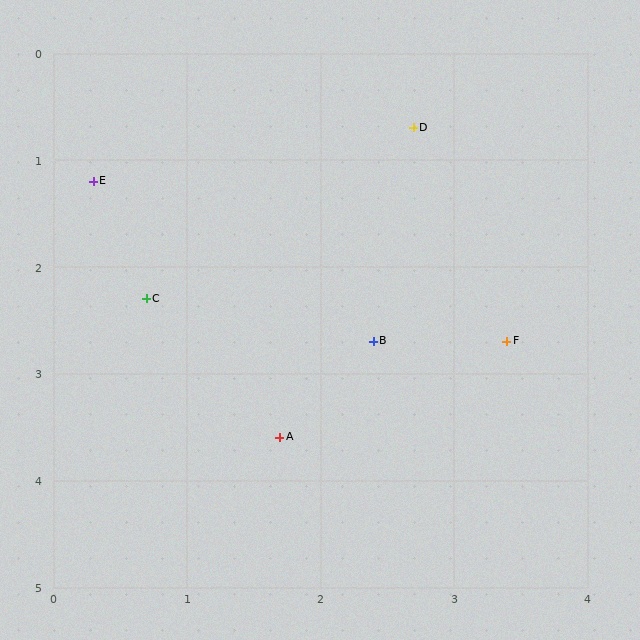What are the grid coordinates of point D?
Point D is at approximately (2.7, 0.7).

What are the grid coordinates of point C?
Point C is at approximately (0.7, 2.3).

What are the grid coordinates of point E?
Point E is at approximately (0.3, 1.2).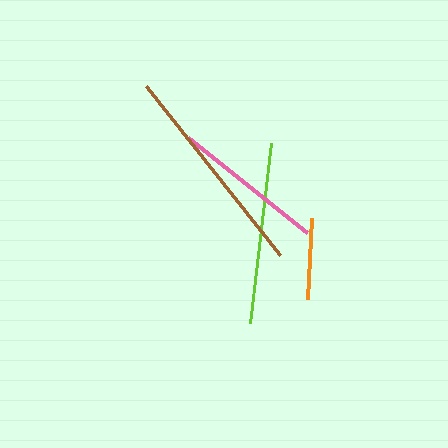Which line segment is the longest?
The brown line is the longest at approximately 216 pixels.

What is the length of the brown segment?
The brown segment is approximately 216 pixels long.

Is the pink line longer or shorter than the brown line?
The brown line is longer than the pink line.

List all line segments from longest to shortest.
From longest to shortest: brown, lime, pink, orange.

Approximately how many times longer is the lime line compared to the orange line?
The lime line is approximately 2.2 times the length of the orange line.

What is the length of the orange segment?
The orange segment is approximately 81 pixels long.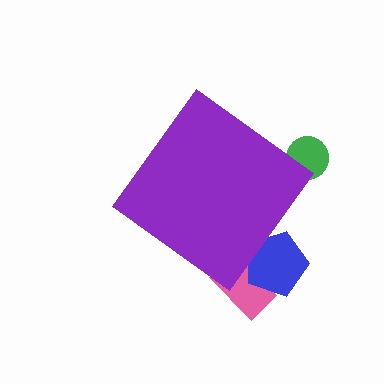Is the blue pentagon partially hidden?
Yes, the blue pentagon is partially hidden behind the purple diamond.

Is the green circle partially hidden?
Yes, the green circle is partially hidden behind the purple diamond.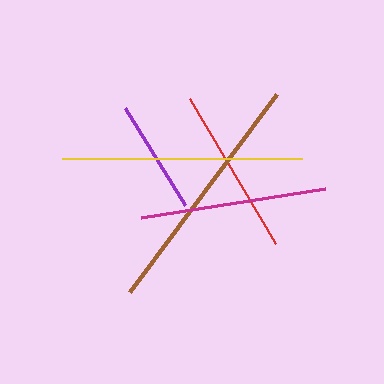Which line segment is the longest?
The brown line is the longest at approximately 247 pixels.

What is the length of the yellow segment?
The yellow segment is approximately 241 pixels long.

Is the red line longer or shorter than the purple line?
The red line is longer than the purple line.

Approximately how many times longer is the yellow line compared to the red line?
The yellow line is approximately 1.4 times the length of the red line.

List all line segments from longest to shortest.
From longest to shortest: brown, yellow, magenta, red, purple.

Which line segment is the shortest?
The purple line is the shortest at approximately 114 pixels.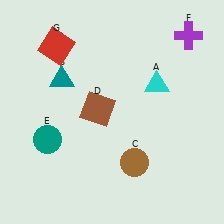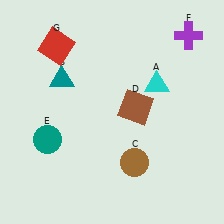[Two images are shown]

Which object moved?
The brown square (D) moved right.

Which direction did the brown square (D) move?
The brown square (D) moved right.